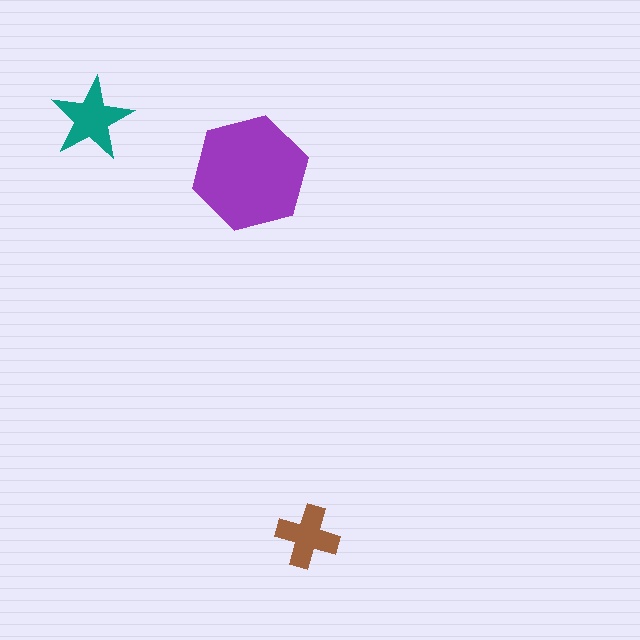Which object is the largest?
The purple hexagon.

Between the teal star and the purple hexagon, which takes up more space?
The purple hexagon.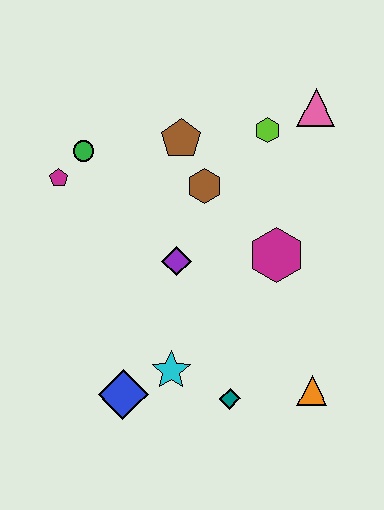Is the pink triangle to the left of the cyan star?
No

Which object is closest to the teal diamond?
The cyan star is closest to the teal diamond.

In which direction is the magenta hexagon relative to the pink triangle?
The magenta hexagon is below the pink triangle.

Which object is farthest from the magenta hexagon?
The magenta pentagon is farthest from the magenta hexagon.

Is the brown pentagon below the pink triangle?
Yes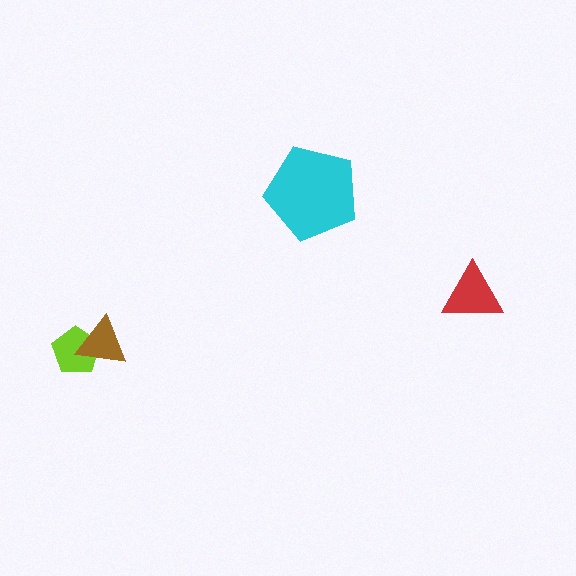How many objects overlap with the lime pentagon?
1 object overlaps with the lime pentagon.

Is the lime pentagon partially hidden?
Yes, it is partially covered by another shape.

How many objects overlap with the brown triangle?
1 object overlaps with the brown triangle.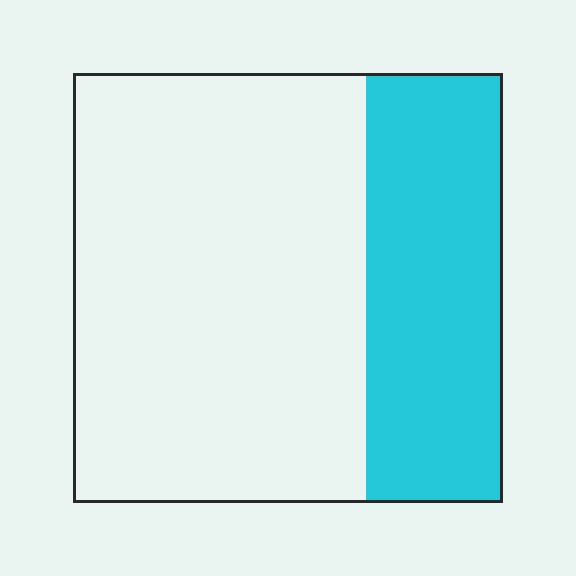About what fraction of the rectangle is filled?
About one third (1/3).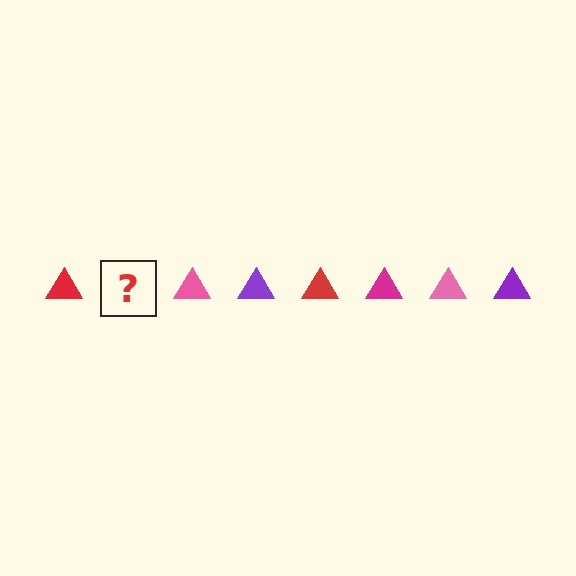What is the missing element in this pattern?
The missing element is a magenta triangle.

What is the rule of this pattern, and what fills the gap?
The rule is that the pattern cycles through red, magenta, pink, purple triangles. The gap should be filled with a magenta triangle.